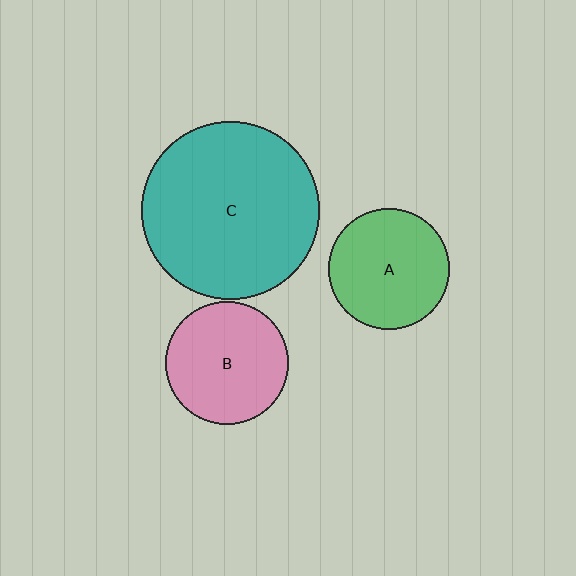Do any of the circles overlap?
No, none of the circles overlap.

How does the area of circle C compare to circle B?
Approximately 2.1 times.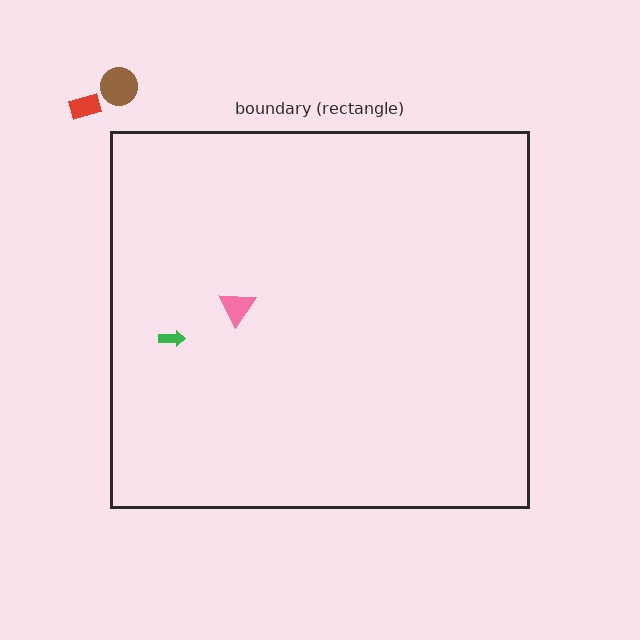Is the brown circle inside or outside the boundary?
Outside.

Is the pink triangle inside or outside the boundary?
Inside.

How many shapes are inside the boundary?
2 inside, 2 outside.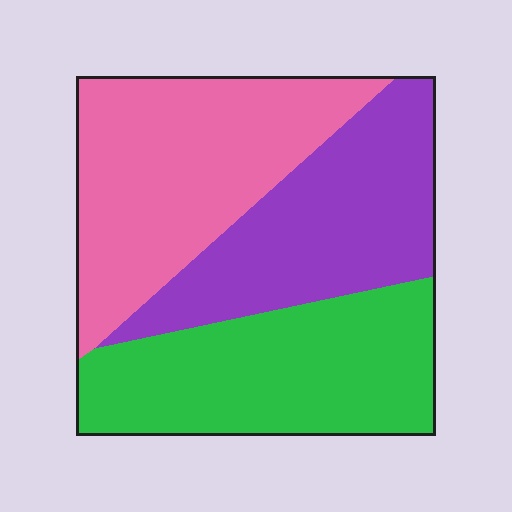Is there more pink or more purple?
Pink.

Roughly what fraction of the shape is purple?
Purple takes up about one third (1/3) of the shape.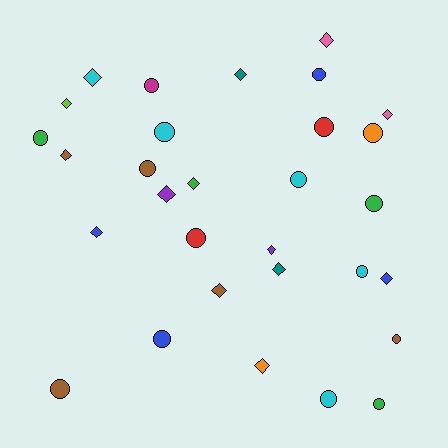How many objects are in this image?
There are 30 objects.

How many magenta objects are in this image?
There is 1 magenta object.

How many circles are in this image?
There are 16 circles.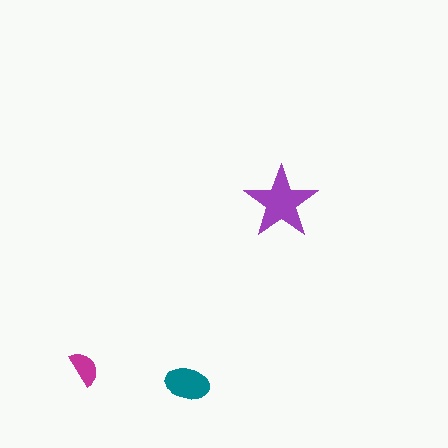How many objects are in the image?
There are 3 objects in the image.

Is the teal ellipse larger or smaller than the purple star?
Smaller.